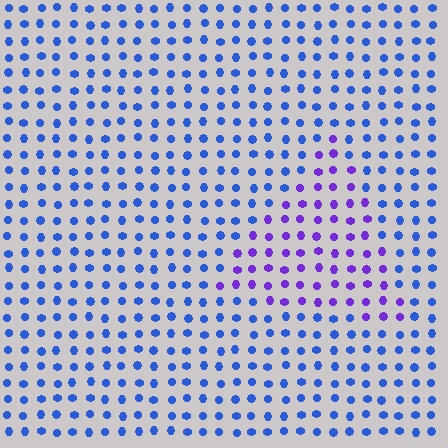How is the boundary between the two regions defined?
The boundary is defined purely by a slight shift in hue (about 44 degrees). Spacing, size, and orientation are identical on both sides.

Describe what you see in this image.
The image is filled with small blue elements in a uniform arrangement. A triangle-shaped region is visible where the elements are tinted to a slightly different hue, forming a subtle color boundary.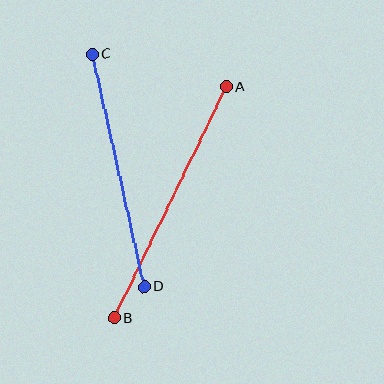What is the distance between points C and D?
The distance is approximately 238 pixels.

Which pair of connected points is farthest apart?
Points A and B are farthest apart.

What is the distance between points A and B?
The distance is approximately 257 pixels.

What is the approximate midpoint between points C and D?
The midpoint is at approximately (118, 170) pixels.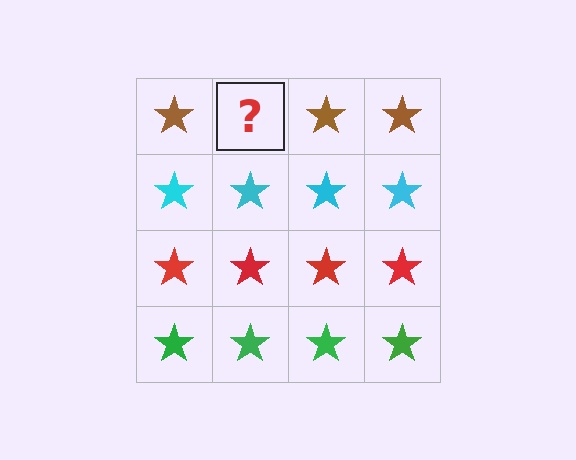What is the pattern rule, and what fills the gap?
The rule is that each row has a consistent color. The gap should be filled with a brown star.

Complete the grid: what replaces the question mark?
The question mark should be replaced with a brown star.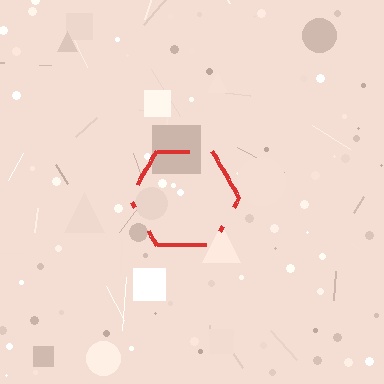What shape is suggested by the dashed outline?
The dashed outline suggests a hexagon.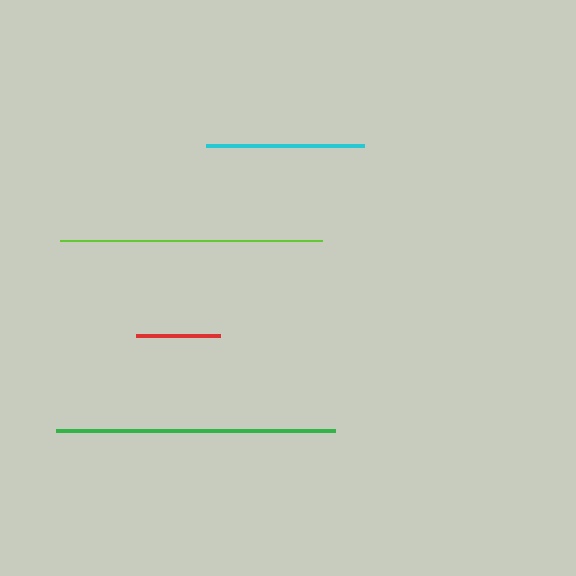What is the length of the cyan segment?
The cyan segment is approximately 159 pixels long.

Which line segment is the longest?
The green line is the longest at approximately 279 pixels.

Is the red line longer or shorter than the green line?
The green line is longer than the red line.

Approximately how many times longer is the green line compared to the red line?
The green line is approximately 3.3 times the length of the red line.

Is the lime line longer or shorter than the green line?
The green line is longer than the lime line.